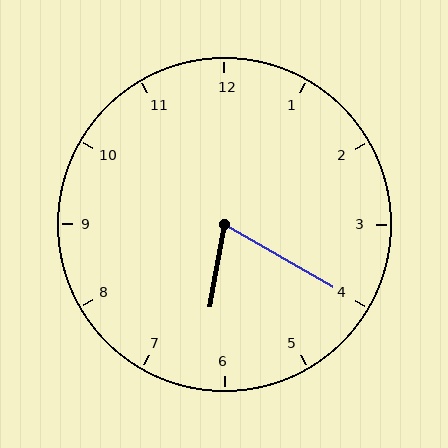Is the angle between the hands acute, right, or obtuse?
It is acute.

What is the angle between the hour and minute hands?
Approximately 70 degrees.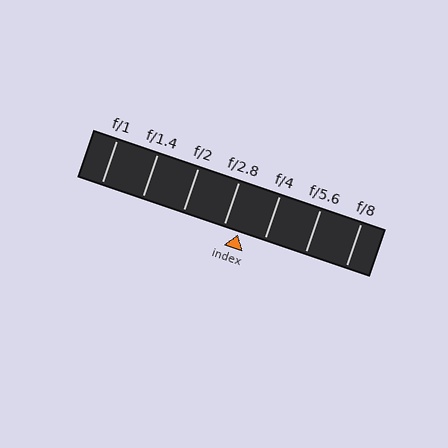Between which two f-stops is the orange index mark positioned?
The index mark is between f/2.8 and f/4.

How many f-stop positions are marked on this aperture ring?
There are 7 f-stop positions marked.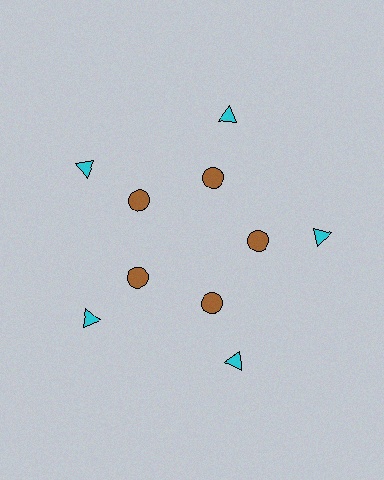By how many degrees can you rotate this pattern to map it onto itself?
The pattern maps onto itself every 72 degrees of rotation.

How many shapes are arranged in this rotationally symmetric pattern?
There are 10 shapes, arranged in 5 groups of 2.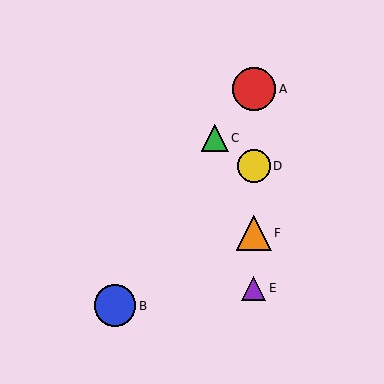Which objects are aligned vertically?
Objects A, D, E, F are aligned vertically.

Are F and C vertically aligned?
No, F is at x≈254 and C is at x≈215.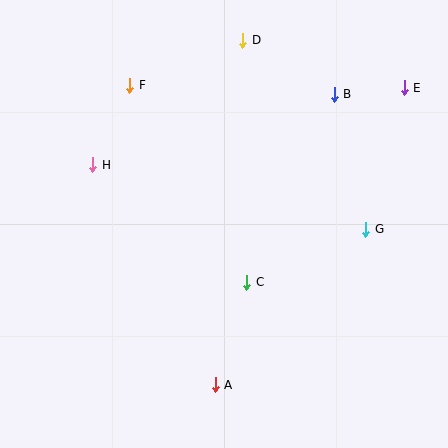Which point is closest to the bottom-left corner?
Point A is closest to the bottom-left corner.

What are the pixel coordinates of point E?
Point E is at (404, 88).